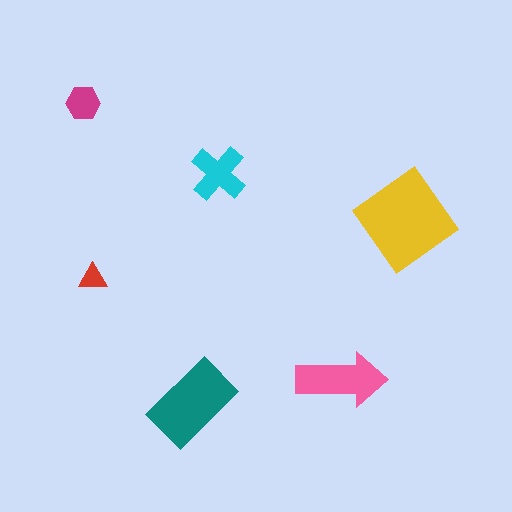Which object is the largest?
The yellow diamond.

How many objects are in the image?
There are 6 objects in the image.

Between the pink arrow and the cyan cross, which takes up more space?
The pink arrow.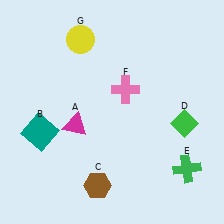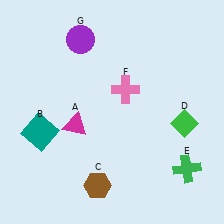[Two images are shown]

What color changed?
The circle (G) changed from yellow in Image 1 to purple in Image 2.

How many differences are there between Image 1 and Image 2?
There is 1 difference between the two images.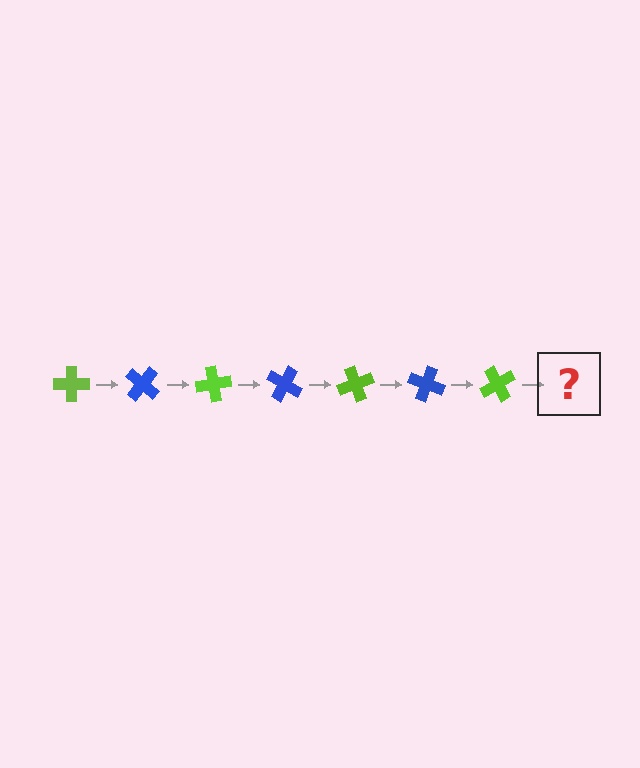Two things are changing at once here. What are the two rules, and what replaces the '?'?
The two rules are that it rotates 40 degrees each step and the color cycles through lime and blue. The '?' should be a blue cross, rotated 280 degrees from the start.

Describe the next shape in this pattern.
It should be a blue cross, rotated 280 degrees from the start.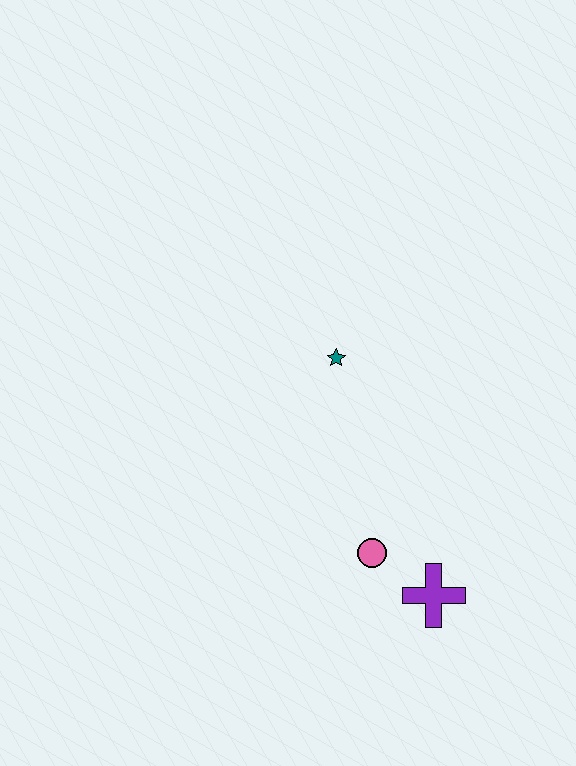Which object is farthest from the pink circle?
The teal star is farthest from the pink circle.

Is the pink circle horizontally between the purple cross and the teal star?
Yes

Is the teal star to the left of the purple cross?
Yes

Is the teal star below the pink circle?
No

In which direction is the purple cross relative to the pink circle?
The purple cross is to the right of the pink circle.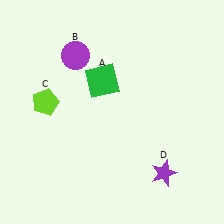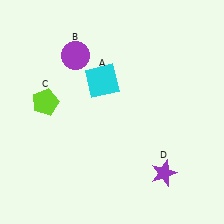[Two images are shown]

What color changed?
The square (A) changed from green in Image 1 to cyan in Image 2.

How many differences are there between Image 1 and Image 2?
There is 1 difference between the two images.